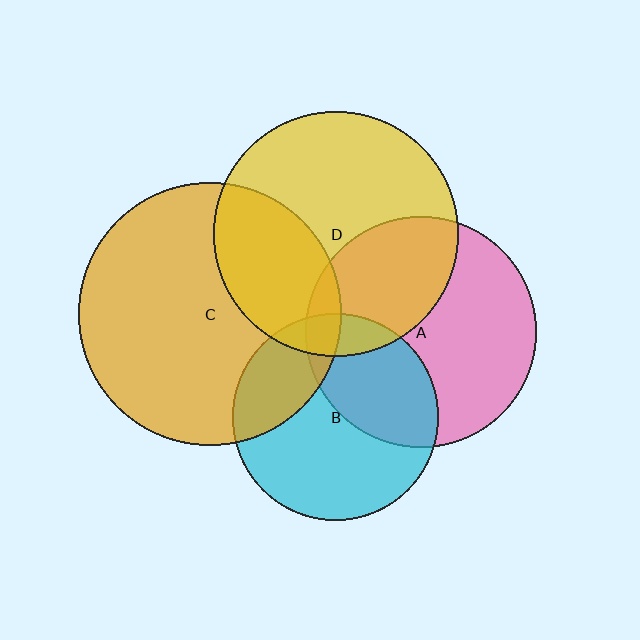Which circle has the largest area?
Circle C (orange).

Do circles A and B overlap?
Yes.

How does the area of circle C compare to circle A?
Approximately 1.3 times.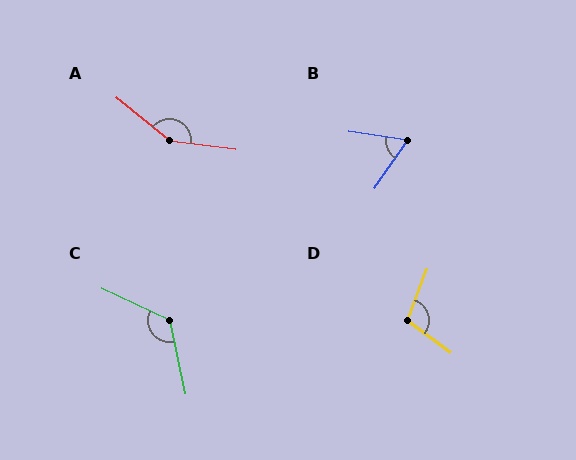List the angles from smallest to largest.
B (64°), D (106°), C (127°), A (149°).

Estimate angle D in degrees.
Approximately 106 degrees.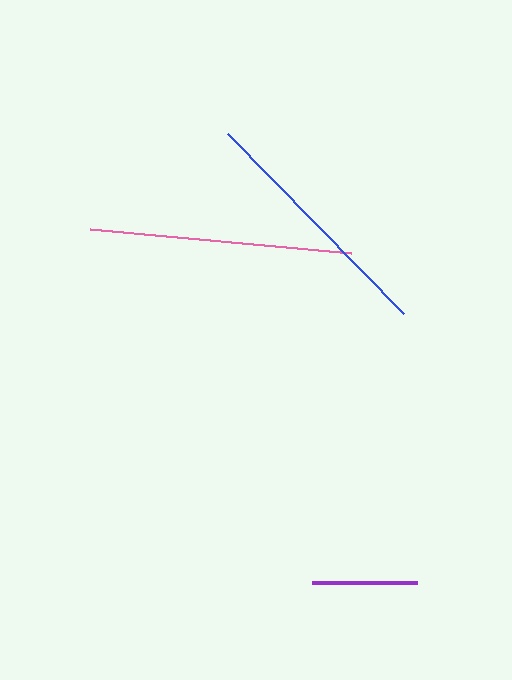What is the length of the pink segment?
The pink segment is approximately 261 pixels long.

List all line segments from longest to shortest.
From longest to shortest: pink, blue, purple.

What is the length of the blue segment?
The blue segment is approximately 251 pixels long.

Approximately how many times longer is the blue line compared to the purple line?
The blue line is approximately 2.4 times the length of the purple line.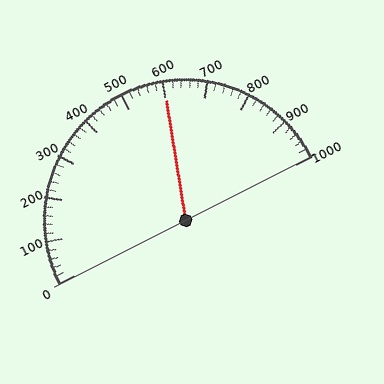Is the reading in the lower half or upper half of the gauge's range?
The reading is in the upper half of the range (0 to 1000).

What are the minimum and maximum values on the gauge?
The gauge ranges from 0 to 1000.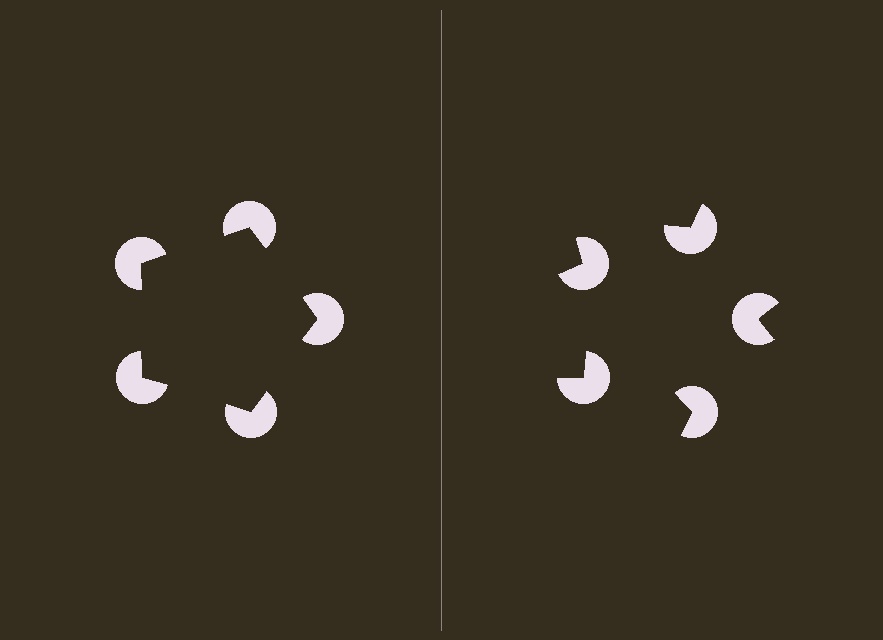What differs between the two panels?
The pac-man discs are positioned identically on both sides; only the wedge orientations differ. On the left they align to a pentagon; on the right they are misaligned.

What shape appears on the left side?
An illusory pentagon.